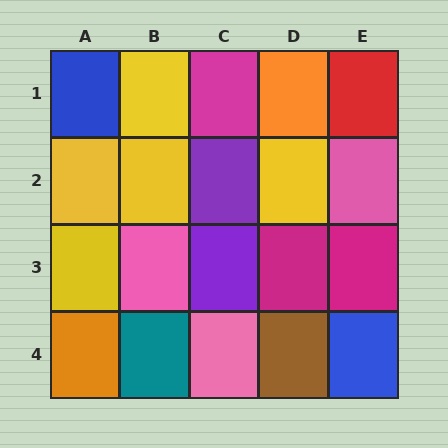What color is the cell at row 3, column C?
Purple.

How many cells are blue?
2 cells are blue.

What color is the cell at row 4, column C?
Pink.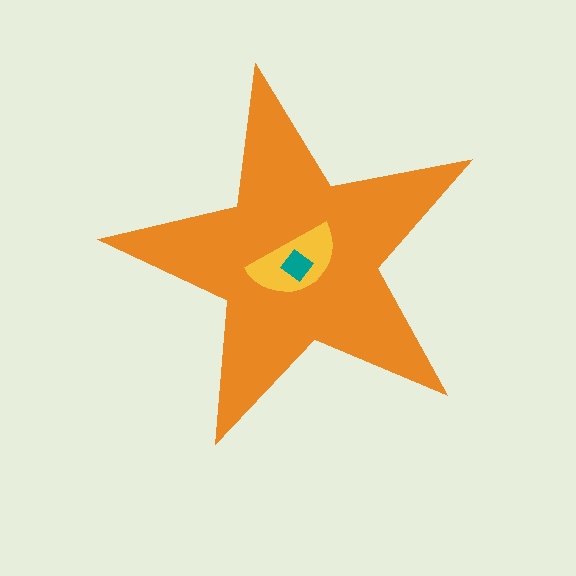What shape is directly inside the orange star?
The yellow semicircle.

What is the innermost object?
The teal diamond.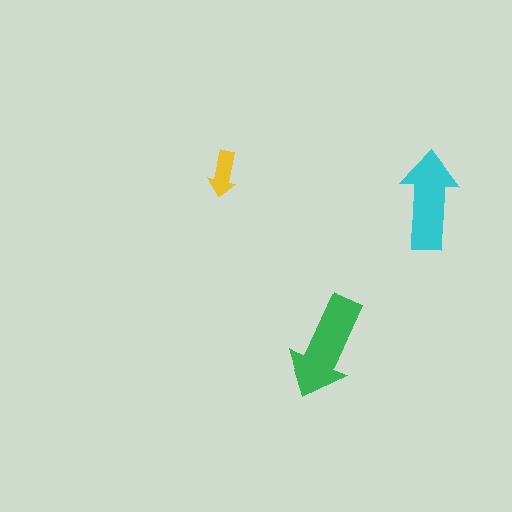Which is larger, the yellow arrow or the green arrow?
The green one.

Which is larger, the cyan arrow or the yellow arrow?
The cyan one.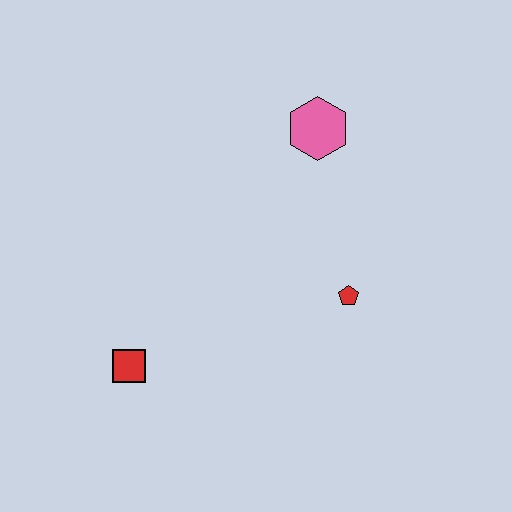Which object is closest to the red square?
The red pentagon is closest to the red square.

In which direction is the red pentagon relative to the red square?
The red pentagon is to the right of the red square.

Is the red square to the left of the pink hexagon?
Yes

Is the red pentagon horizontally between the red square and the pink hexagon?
No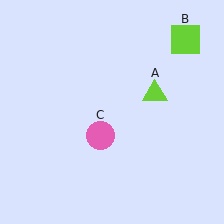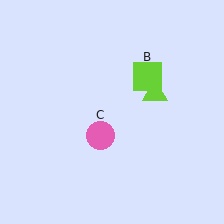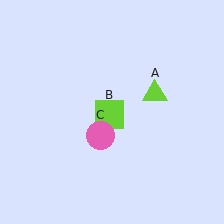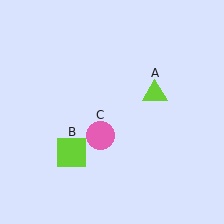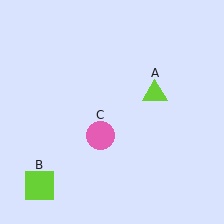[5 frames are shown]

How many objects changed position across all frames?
1 object changed position: lime square (object B).